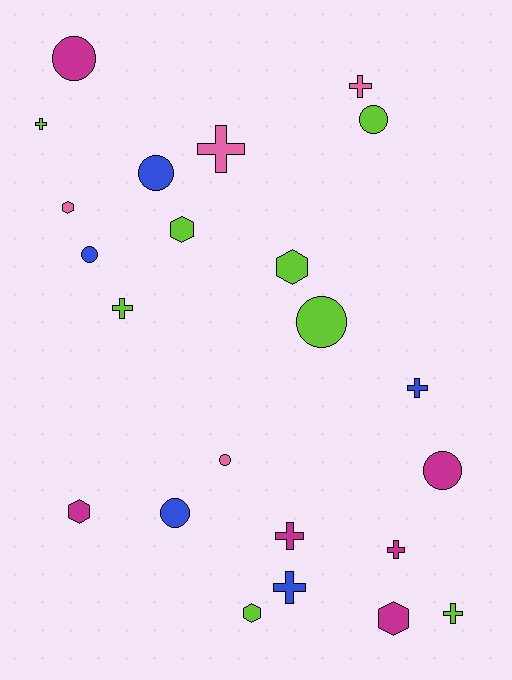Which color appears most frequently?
Lime, with 8 objects.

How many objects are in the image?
There are 23 objects.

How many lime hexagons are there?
There are 3 lime hexagons.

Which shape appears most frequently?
Cross, with 9 objects.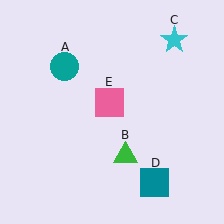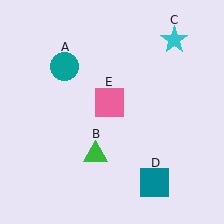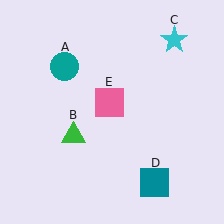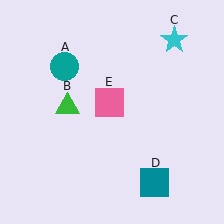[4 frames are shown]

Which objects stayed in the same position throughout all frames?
Teal circle (object A) and cyan star (object C) and teal square (object D) and pink square (object E) remained stationary.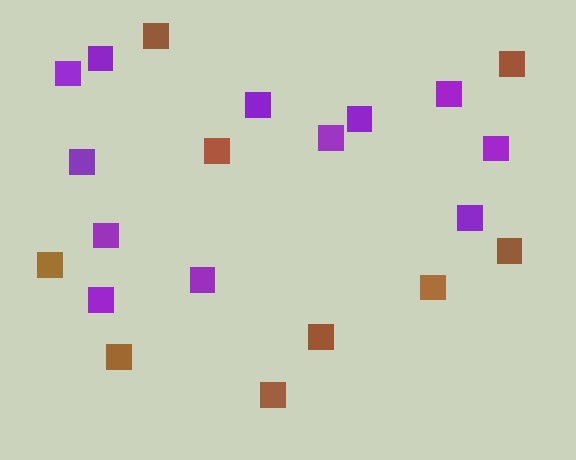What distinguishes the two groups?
There are 2 groups: one group of brown squares (9) and one group of purple squares (12).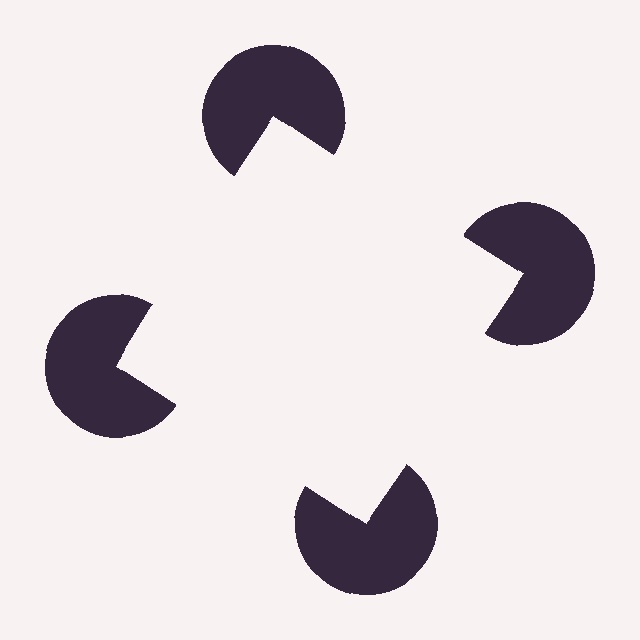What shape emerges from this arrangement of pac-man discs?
An illusory square — its edges are inferred from the aligned wedge cuts in the pac-man discs, not physically drawn.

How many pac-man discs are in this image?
There are 4 — one at each vertex of the illusory square.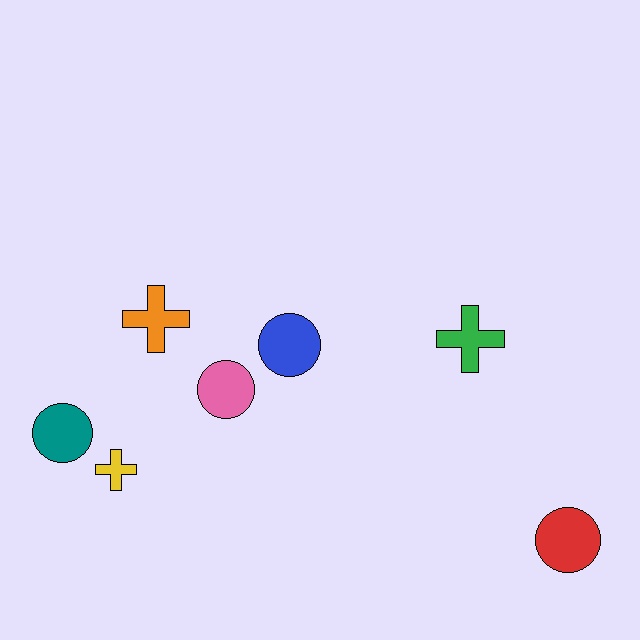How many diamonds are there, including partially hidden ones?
There are no diamonds.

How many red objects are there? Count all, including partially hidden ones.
There is 1 red object.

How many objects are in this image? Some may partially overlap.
There are 7 objects.